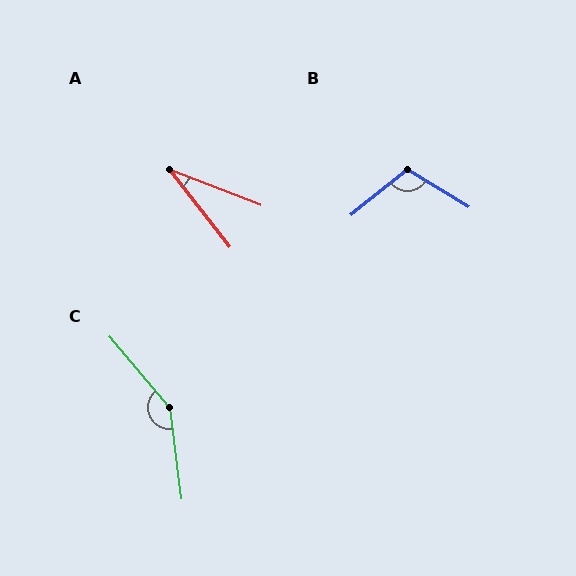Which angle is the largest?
C, at approximately 147 degrees.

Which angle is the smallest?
A, at approximately 31 degrees.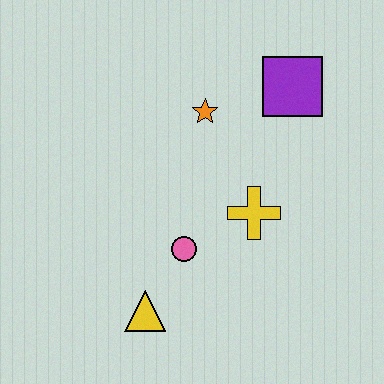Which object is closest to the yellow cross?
The pink circle is closest to the yellow cross.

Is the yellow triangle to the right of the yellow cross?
No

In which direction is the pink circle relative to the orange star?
The pink circle is below the orange star.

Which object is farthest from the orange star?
The yellow triangle is farthest from the orange star.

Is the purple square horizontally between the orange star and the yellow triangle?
No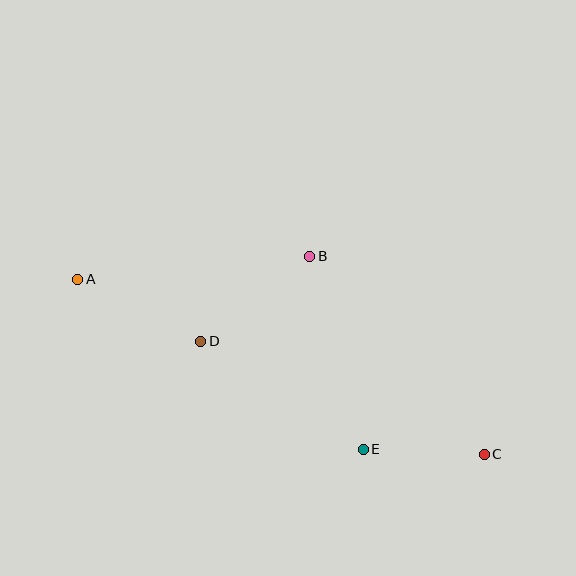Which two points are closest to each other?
Points C and E are closest to each other.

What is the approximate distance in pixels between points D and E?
The distance between D and E is approximately 195 pixels.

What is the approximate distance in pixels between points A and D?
The distance between A and D is approximately 138 pixels.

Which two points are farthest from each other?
Points A and C are farthest from each other.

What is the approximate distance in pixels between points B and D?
The distance between B and D is approximately 138 pixels.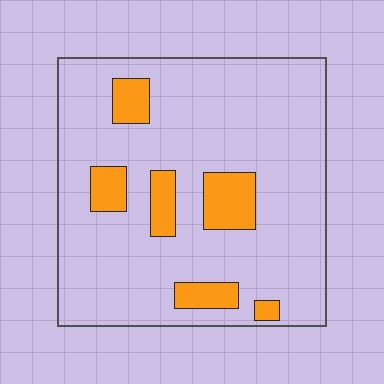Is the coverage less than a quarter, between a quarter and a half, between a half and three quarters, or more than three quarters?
Less than a quarter.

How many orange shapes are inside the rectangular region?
6.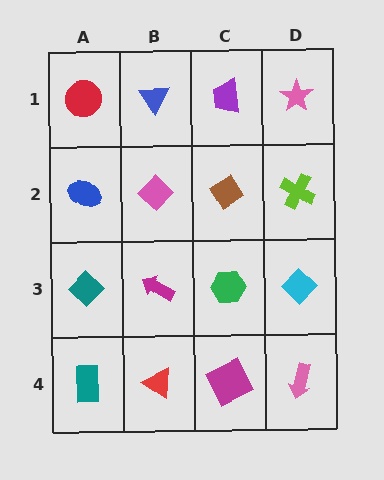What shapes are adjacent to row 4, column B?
A magenta arrow (row 3, column B), a teal rectangle (row 4, column A), a magenta square (row 4, column C).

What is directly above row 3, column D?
A lime cross.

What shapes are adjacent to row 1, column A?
A blue ellipse (row 2, column A), a blue triangle (row 1, column B).